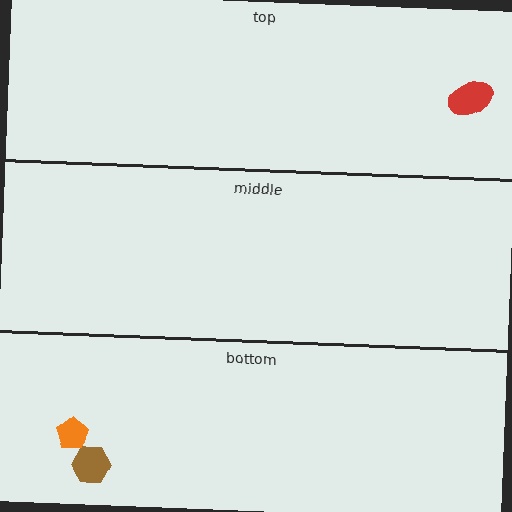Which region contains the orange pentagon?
The bottom region.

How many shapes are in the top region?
1.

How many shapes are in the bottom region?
2.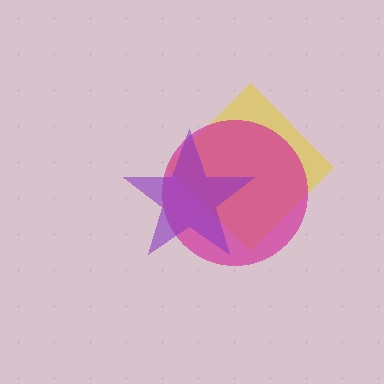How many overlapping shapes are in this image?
There are 3 overlapping shapes in the image.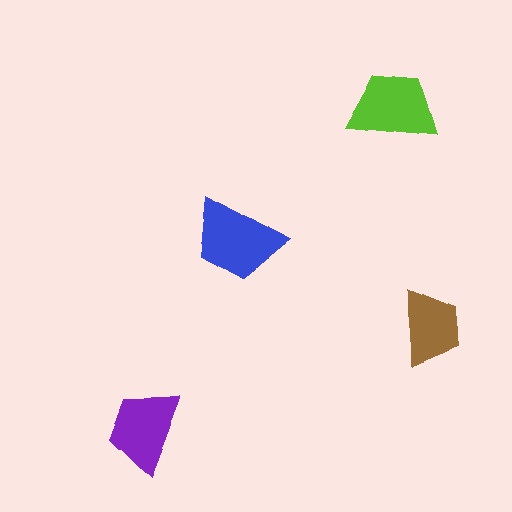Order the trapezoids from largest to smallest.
the blue one, the lime one, the purple one, the brown one.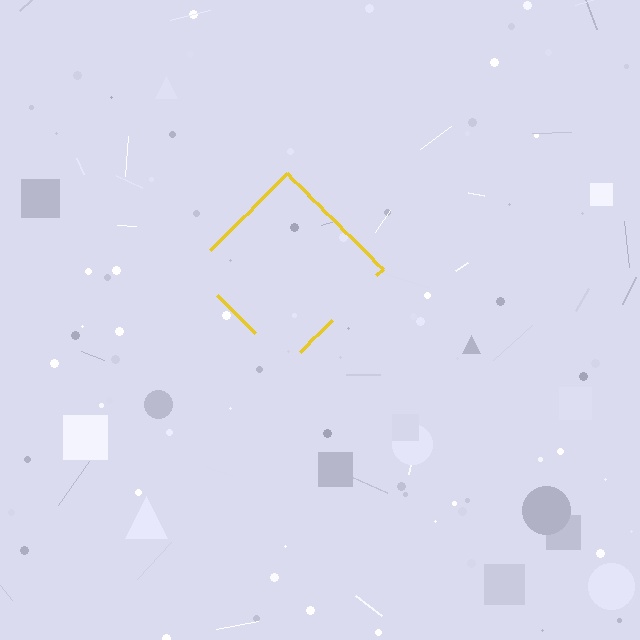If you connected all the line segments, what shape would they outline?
They would outline a diamond.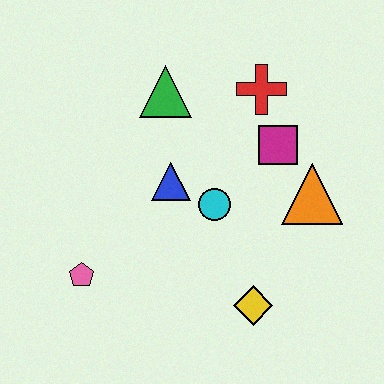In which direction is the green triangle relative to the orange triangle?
The green triangle is to the left of the orange triangle.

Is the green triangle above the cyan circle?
Yes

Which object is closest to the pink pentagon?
The blue triangle is closest to the pink pentagon.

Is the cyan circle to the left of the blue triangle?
No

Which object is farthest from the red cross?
The pink pentagon is farthest from the red cross.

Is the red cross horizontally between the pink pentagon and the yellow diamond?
No